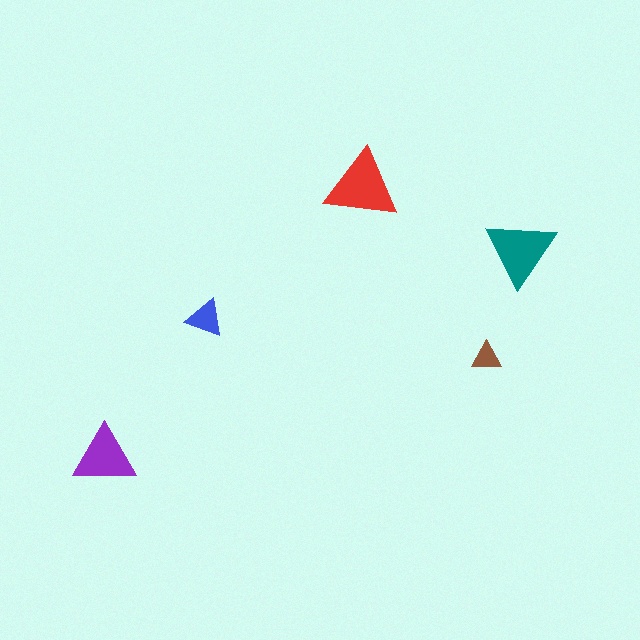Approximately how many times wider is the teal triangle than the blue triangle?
About 2 times wider.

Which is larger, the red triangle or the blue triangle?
The red one.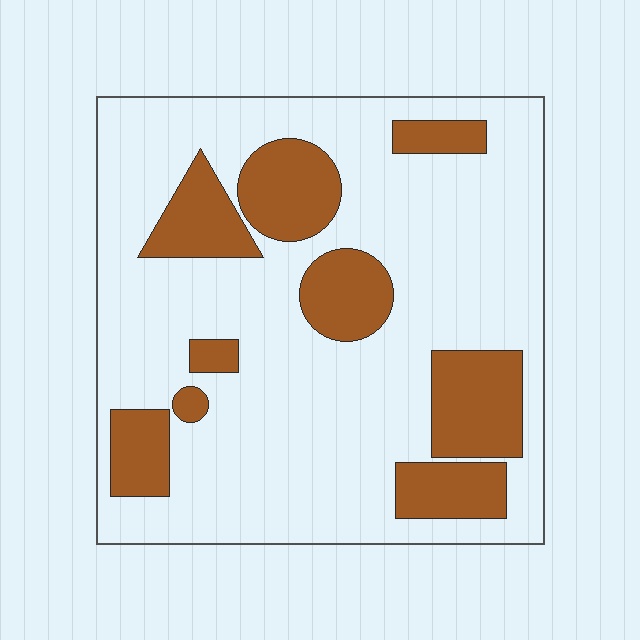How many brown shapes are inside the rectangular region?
9.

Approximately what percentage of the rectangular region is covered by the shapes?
Approximately 25%.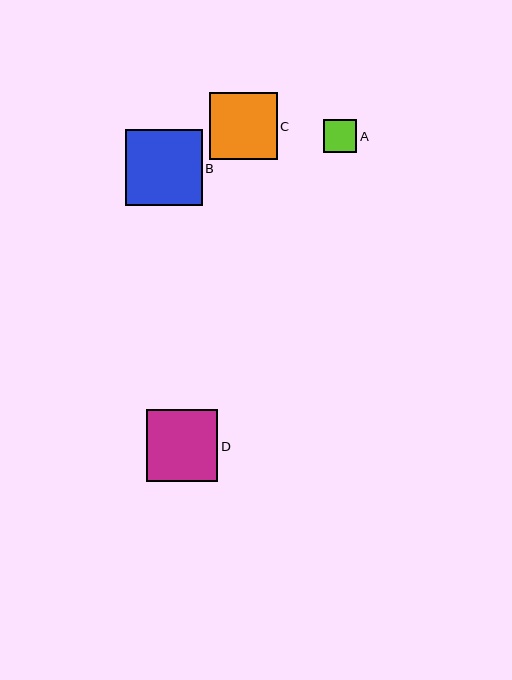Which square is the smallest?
Square A is the smallest with a size of approximately 33 pixels.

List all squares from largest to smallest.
From largest to smallest: B, D, C, A.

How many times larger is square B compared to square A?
Square B is approximately 2.3 times the size of square A.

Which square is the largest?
Square B is the largest with a size of approximately 76 pixels.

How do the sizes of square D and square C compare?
Square D and square C are approximately the same size.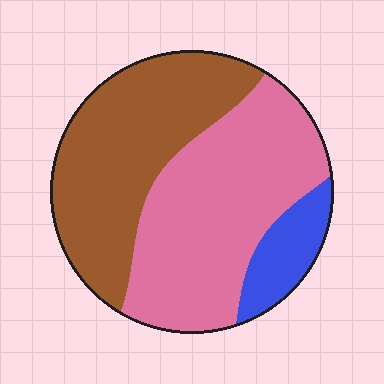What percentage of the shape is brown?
Brown takes up about two fifths (2/5) of the shape.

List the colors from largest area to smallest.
From largest to smallest: pink, brown, blue.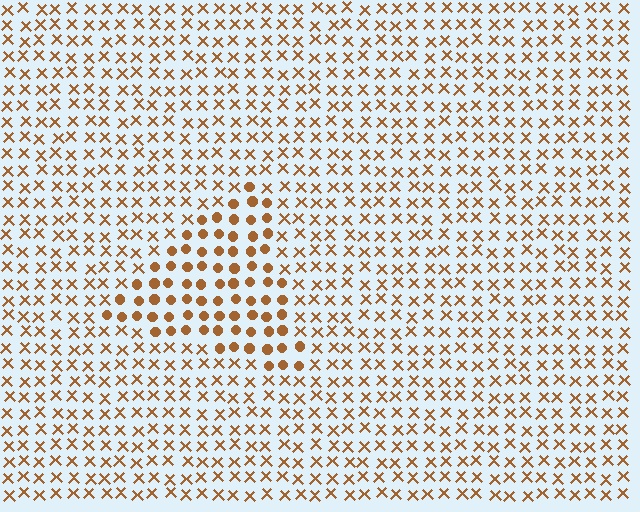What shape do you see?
I see a triangle.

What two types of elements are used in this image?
The image uses circles inside the triangle region and X marks outside it.